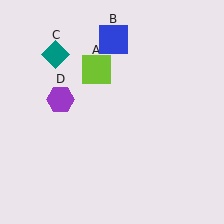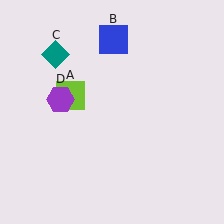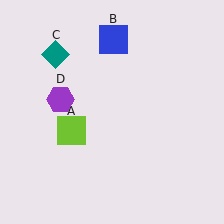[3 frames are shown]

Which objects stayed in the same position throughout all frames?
Blue square (object B) and teal diamond (object C) and purple hexagon (object D) remained stationary.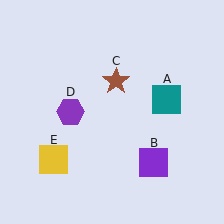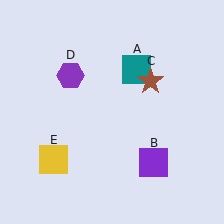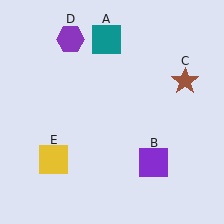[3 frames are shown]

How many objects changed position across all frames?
3 objects changed position: teal square (object A), brown star (object C), purple hexagon (object D).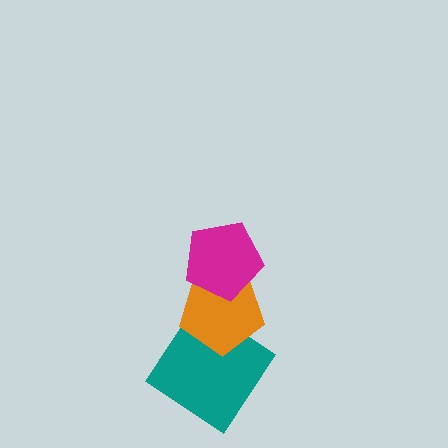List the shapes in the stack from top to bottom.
From top to bottom: the magenta pentagon, the orange pentagon, the teal diamond.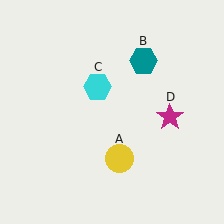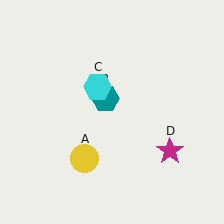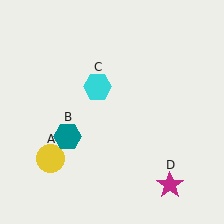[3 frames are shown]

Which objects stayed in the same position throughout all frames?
Cyan hexagon (object C) remained stationary.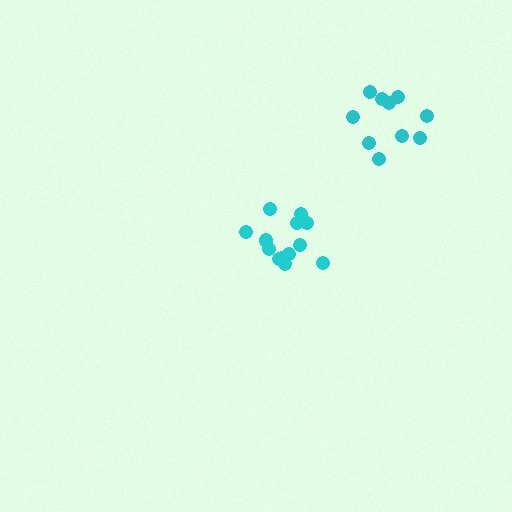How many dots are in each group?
Group 1: 10 dots, Group 2: 13 dots (23 total).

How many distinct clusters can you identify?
There are 2 distinct clusters.